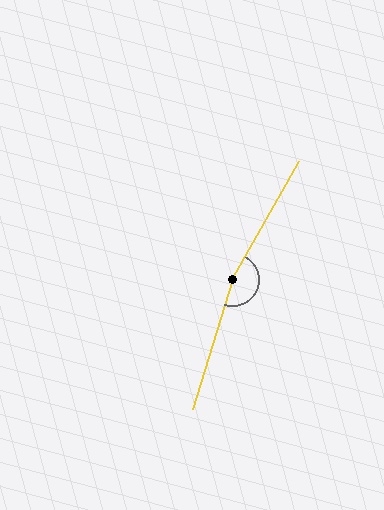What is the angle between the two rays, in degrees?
Approximately 168 degrees.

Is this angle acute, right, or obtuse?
It is obtuse.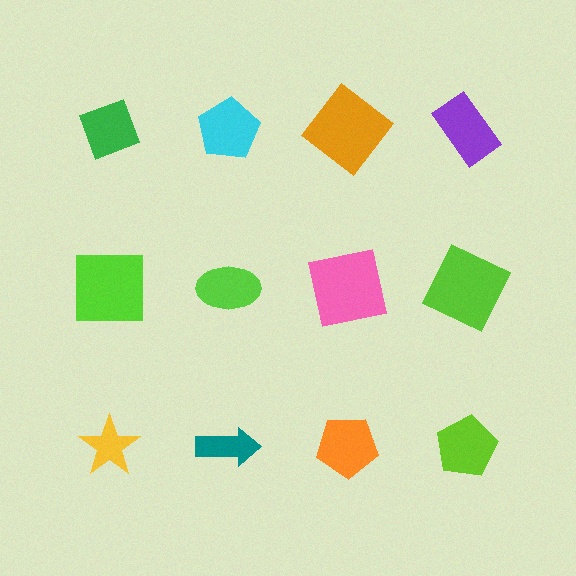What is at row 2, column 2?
A lime ellipse.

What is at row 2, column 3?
A pink square.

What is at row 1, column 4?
A purple rectangle.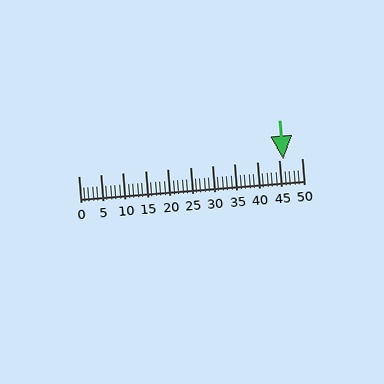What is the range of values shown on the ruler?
The ruler shows values from 0 to 50.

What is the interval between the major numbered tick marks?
The major tick marks are spaced 5 units apart.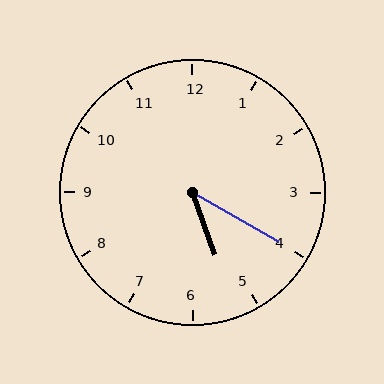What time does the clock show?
5:20.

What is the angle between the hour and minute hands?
Approximately 40 degrees.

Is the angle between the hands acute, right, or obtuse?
It is acute.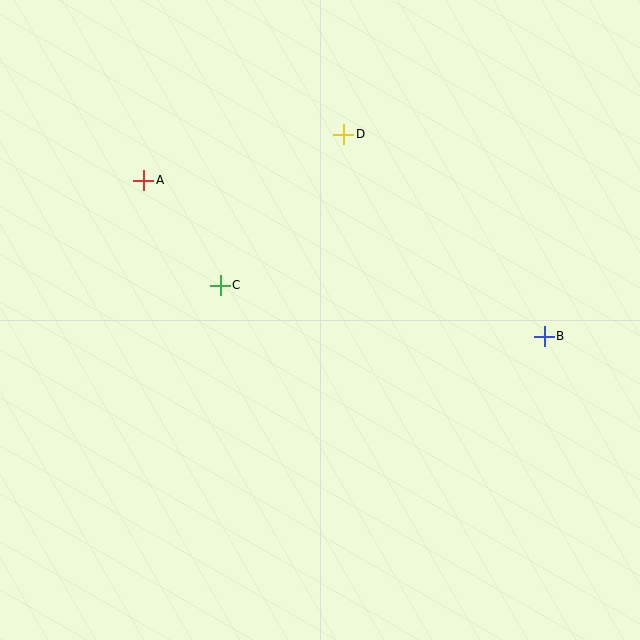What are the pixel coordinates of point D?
Point D is at (344, 134).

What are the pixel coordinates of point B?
Point B is at (544, 336).